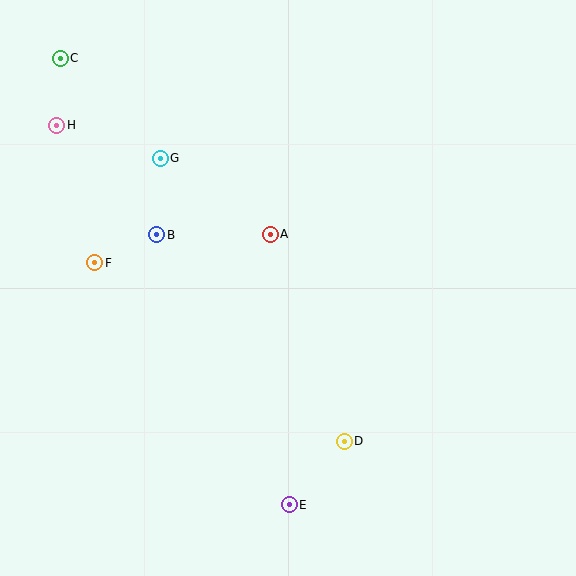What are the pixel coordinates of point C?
Point C is at (60, 58).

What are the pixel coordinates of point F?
Point F is at (95, 263).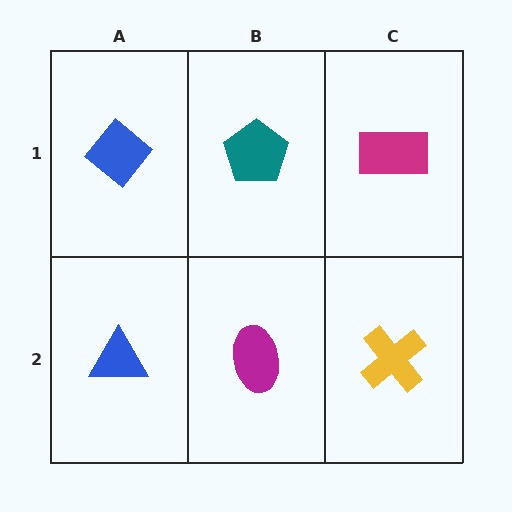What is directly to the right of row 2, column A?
A magenta ellipse.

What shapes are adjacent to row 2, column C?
A magenta rectangle (row 1, column C), a magenta ellipse (row 2, column B).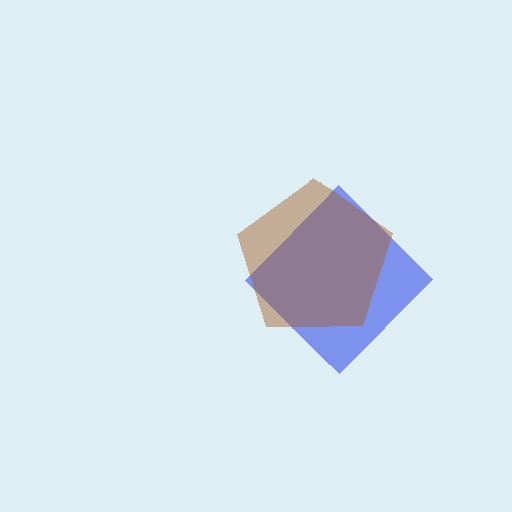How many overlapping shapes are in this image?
There are 2 overlapping shapes in the image.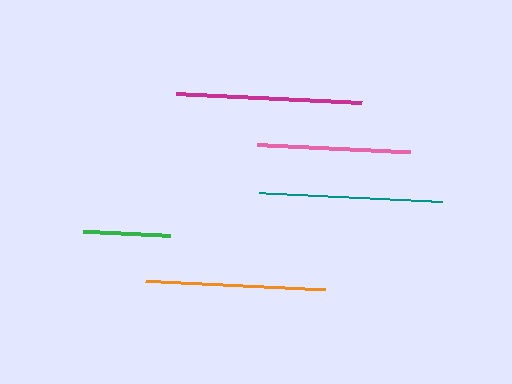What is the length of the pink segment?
The pink segment is approximately 152 pixels long.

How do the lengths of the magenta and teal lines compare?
The magenta and teal lines are approximately the same length.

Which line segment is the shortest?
The green line is the shortest at approximately 86 pixels.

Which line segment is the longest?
The magenta line is the longest at approximately 186 pixels.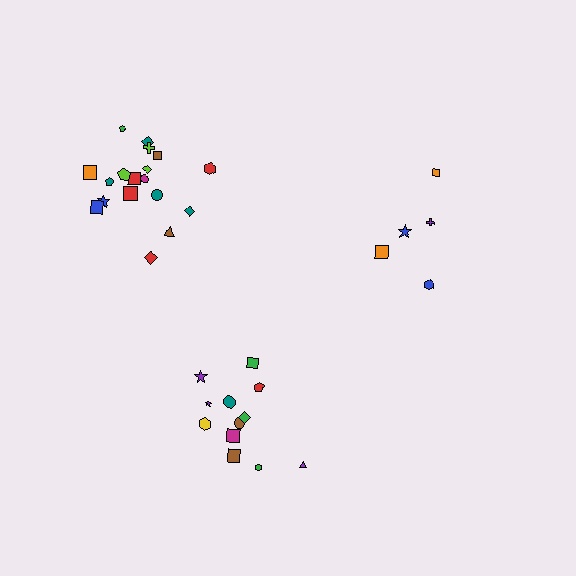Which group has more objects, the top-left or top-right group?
The top-left group.